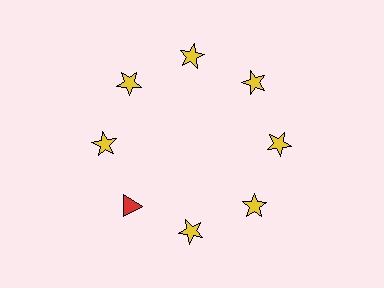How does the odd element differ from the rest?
It differs in both color (red instead of yellow) and shape (triangle instead of star).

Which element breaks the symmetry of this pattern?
The red triangle at roughly the 8 o'clock position breaks the symmetry. All other shapes are yellow stars.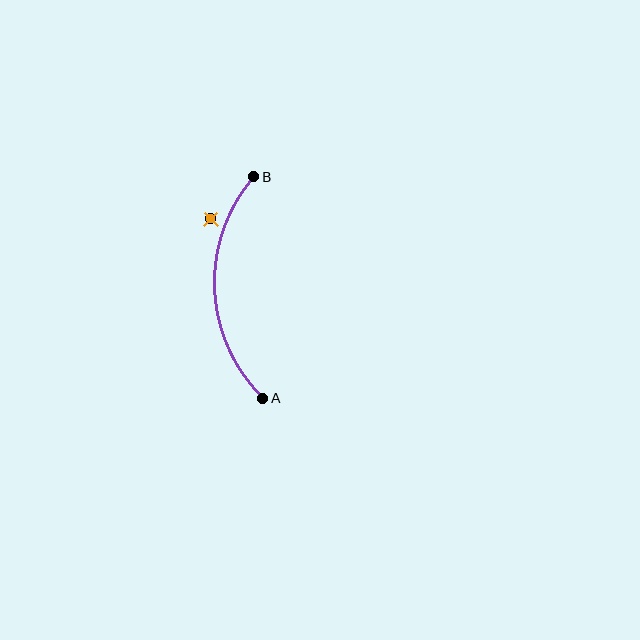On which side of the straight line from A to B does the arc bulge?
The arc bulges to the left of the straight line connecting A and B.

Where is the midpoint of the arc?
The arc midpoint is the point on the curve farthest from the straight line joining A and B. It sits to the left of that line.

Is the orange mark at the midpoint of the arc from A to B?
No — the orange mark does not lie on the arc at all. It sits slightly outside the curve.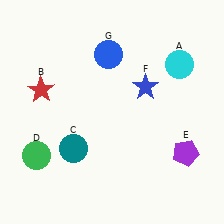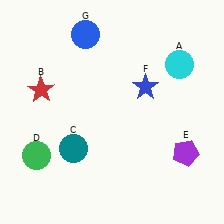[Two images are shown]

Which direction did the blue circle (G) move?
The blue circle (G) moved left.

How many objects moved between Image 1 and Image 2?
1 object moved between the two images.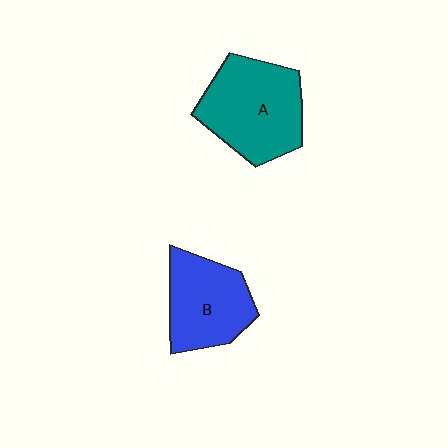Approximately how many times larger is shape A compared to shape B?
Approximately 1.3 times.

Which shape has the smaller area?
Shape B (blue).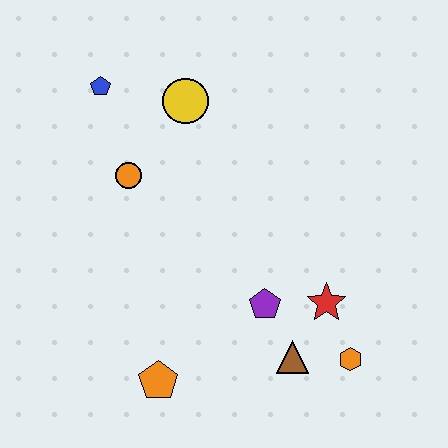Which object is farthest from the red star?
The blue pentagon is farthest from the red star.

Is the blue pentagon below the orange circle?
No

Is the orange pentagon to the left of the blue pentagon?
No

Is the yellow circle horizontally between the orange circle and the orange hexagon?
Yes